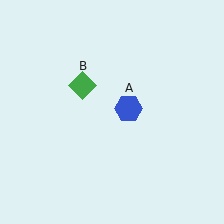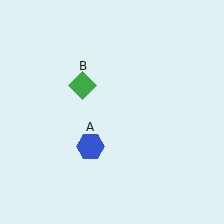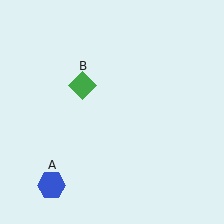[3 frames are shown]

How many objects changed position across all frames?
1 object changed position: blue hexagon (object A).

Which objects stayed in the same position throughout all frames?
Green diamond (object B) remained stationary.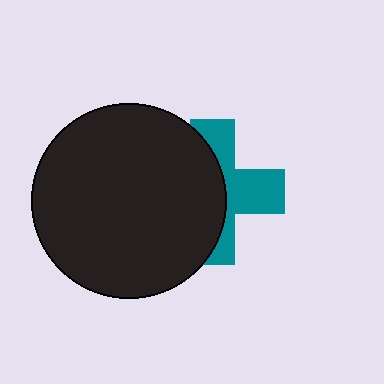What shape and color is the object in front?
The object in front is a black circle.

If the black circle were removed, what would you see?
You would see the complete teal cross.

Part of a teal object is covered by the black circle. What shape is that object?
It is a cross.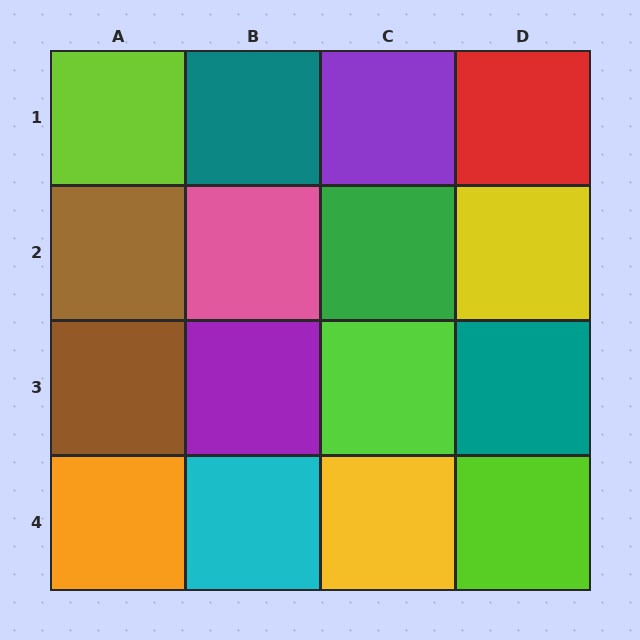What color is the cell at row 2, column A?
Brown.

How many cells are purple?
2 cells are purple.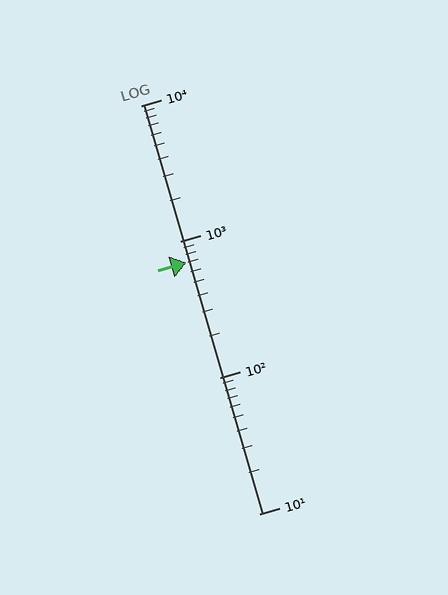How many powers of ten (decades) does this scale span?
The scale spans 3 decades, from 10 to 10000.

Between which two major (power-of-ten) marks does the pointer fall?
The pointer is between 100 and 1000.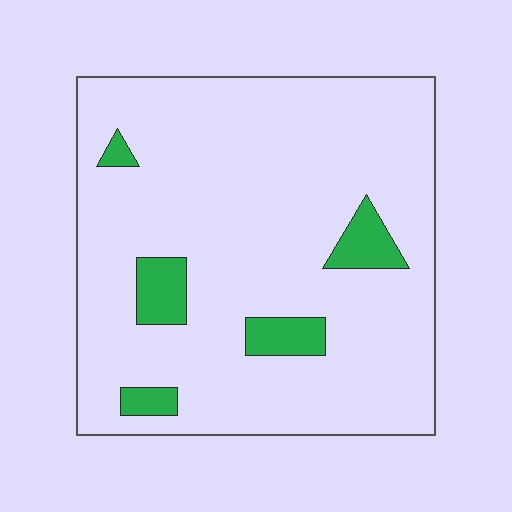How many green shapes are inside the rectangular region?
5.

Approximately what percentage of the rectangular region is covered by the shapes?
Approximately 10%.